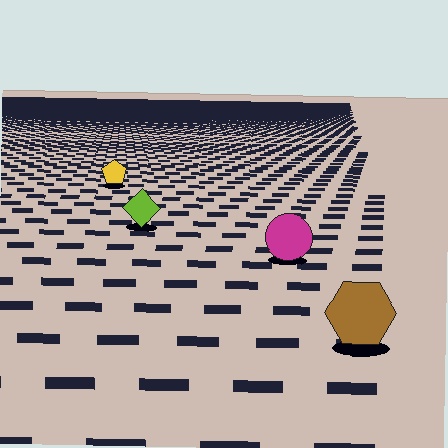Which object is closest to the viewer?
The brown hexagon is closest. The texture marks near it are larger and more spread out.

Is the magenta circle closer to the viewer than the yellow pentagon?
Yes. The magenta circle is closer — you can tell from the texture gradient: the ground texture is coarser near it.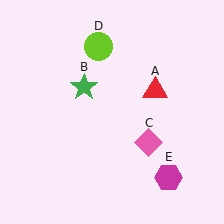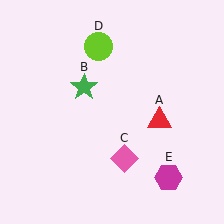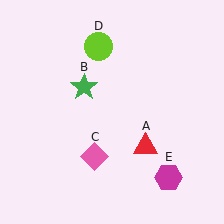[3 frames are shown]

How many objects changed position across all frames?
2 objects changed position: red triangle (object A), pink diamond (object C).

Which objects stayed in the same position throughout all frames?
Green star (object B) and lime circle (object D) and magenta hexagon (object E) remained stationary.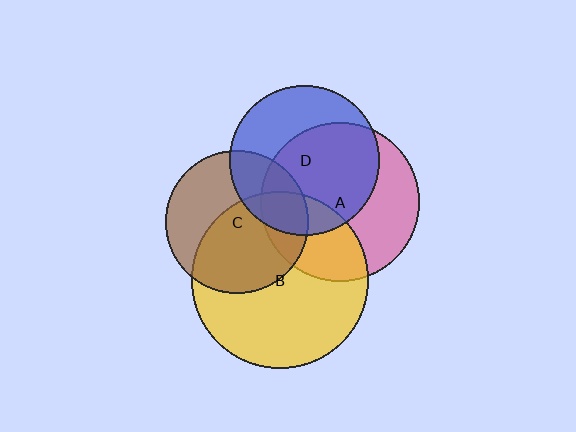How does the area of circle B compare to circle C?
Approximately 1.5 times.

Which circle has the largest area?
Circle B (yellow).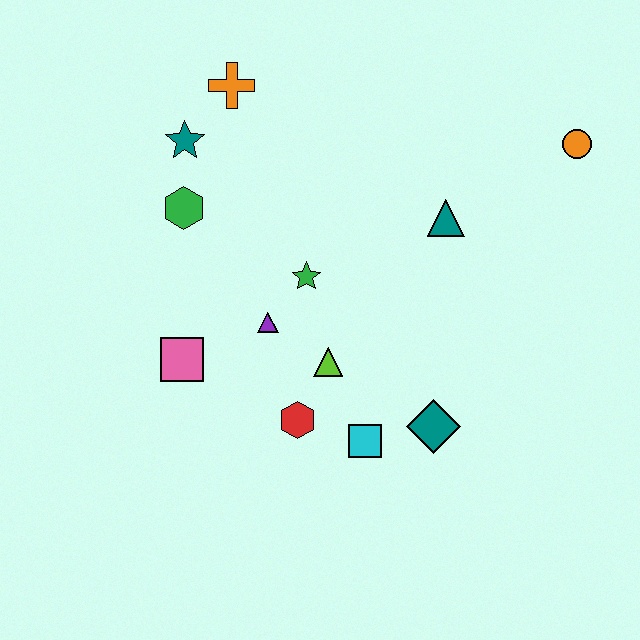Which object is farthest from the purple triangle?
The orange circle is farthest from the purple triangle.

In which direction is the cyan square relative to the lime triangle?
The cyan square is below the lime triangle.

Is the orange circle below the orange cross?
Yes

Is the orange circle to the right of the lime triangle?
Yes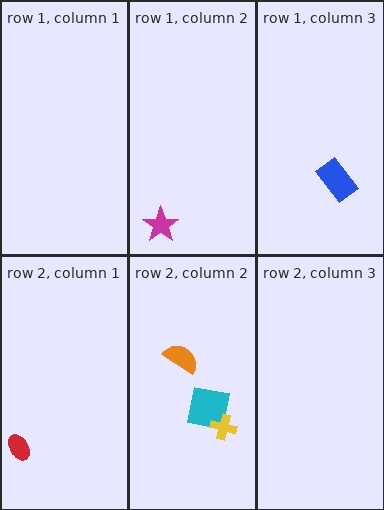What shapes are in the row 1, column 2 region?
The magenta star.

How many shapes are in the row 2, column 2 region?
3.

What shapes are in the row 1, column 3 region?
The blue rectangle.